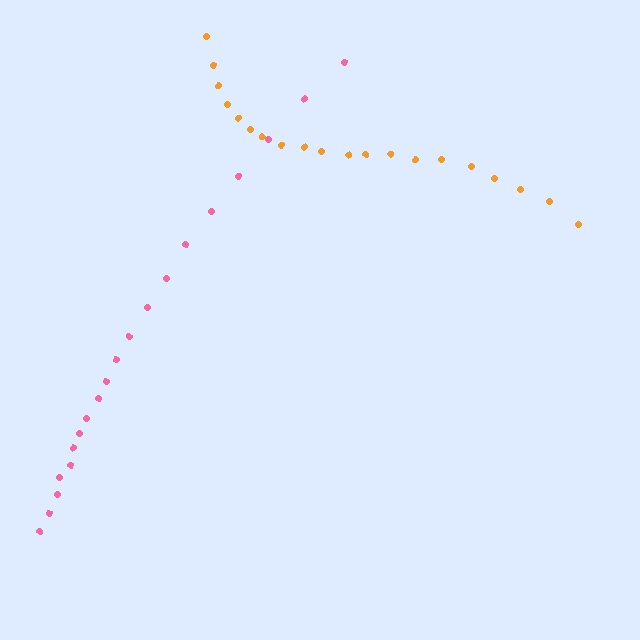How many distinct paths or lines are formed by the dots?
There are 2 distinct paths.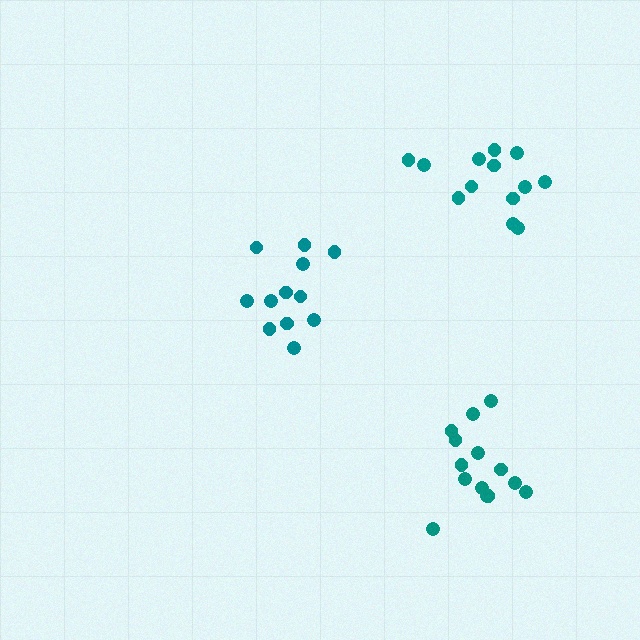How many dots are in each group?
Group 1: 12 dots, Group 2: 13 dots, Group 3: 14 dots (39 total).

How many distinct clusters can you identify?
There are 3 distinct clusters.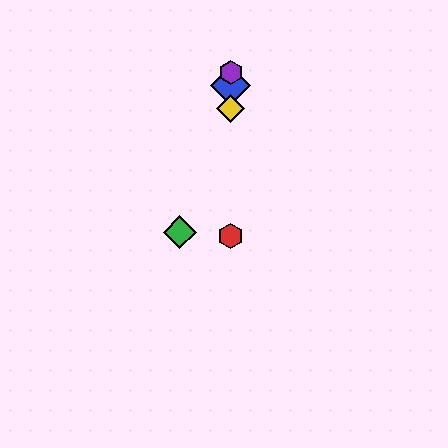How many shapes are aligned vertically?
4 shapes (the red hexagon, the blue diamond, the yellow diamond, the purple hexagon) are aligned vertically.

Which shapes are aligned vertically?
The red hexagon, the blue diamond, the yellow diamond, the purple hexagon are aligned vertically.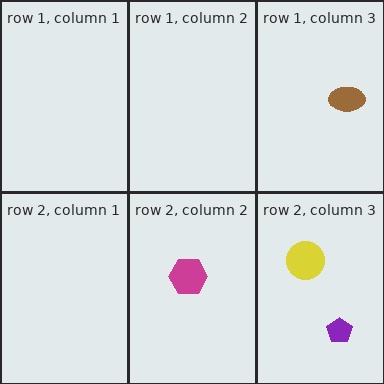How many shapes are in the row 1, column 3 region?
1.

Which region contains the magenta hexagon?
The row 2, column 2 region.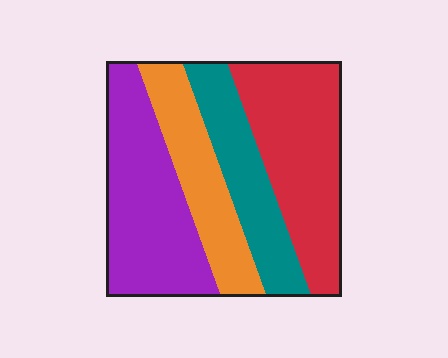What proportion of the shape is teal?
Teal covers 19% of the shape.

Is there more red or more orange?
Red.